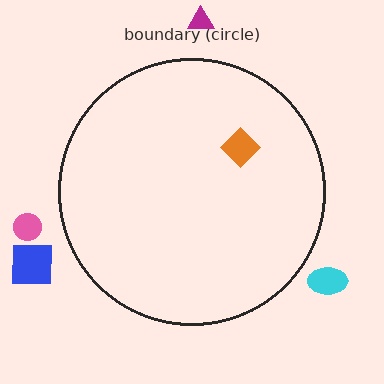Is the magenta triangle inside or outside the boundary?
Outside.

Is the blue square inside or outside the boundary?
Outside.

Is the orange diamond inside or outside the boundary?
Inside.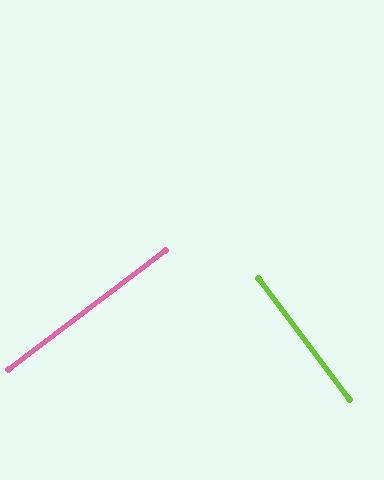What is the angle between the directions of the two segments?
Approximately 90 degrees.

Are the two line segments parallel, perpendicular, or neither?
Perpendicular — they meet at approximately 90°.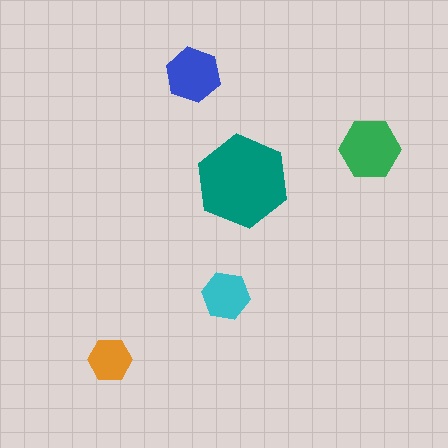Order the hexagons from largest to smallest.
the teal one, the green one, the blue one, the cyan one, the orange one.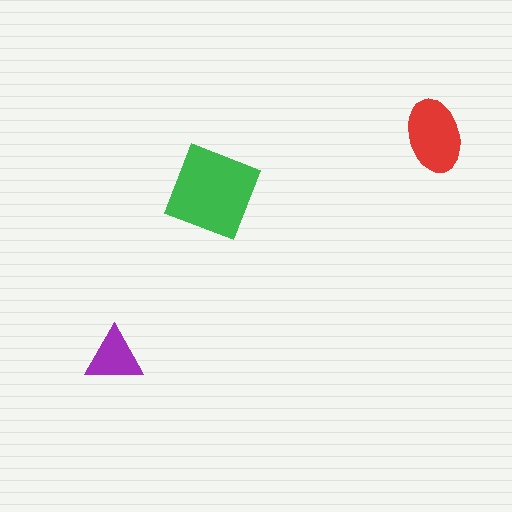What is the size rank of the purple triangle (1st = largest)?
3rd.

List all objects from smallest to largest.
The purple triangle, the red ellipse, the green diamond.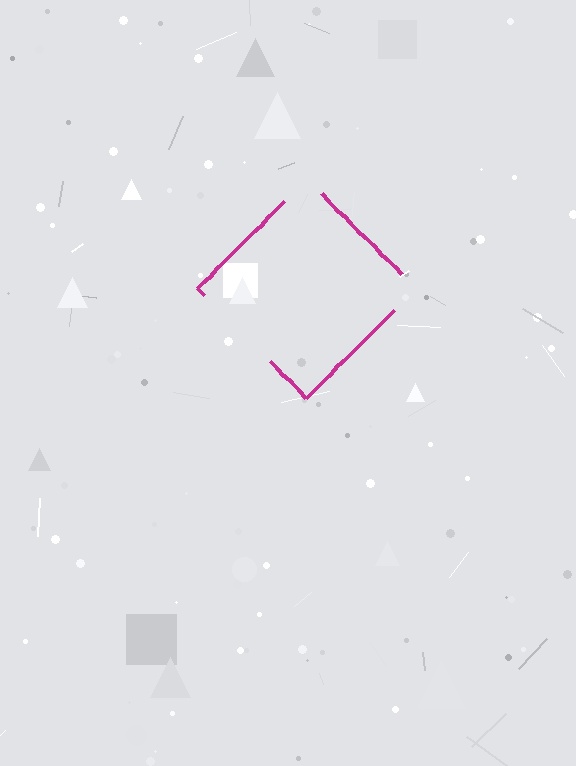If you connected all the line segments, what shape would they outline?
They would outline a diamond.